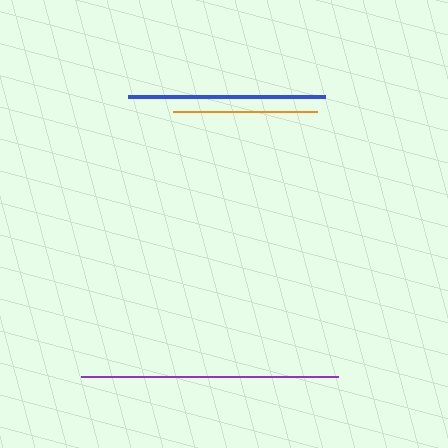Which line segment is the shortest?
The orange line is the shortest at approximately 144 pixels.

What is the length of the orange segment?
The orange segment is approximately 144 pixels long.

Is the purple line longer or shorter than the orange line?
The purple line is longer than the orange line.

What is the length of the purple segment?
The purple segment is approximately 257 pixels long.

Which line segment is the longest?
The purple line is the longest at approximately 257 pixels.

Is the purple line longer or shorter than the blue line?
The purple line is longer than the blue line.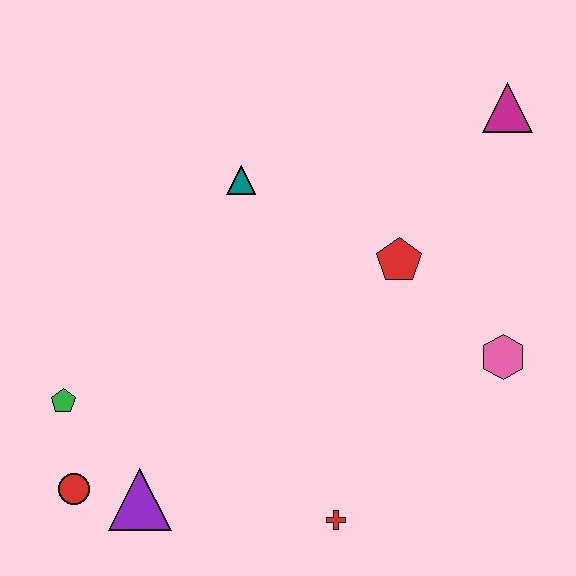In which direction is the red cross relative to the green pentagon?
The red cross is to the right of the green pentagon.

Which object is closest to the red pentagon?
The pink hexagon is closest to the red pentagon.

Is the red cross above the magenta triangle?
No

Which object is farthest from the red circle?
The magenta triangle is farthest from the red circle.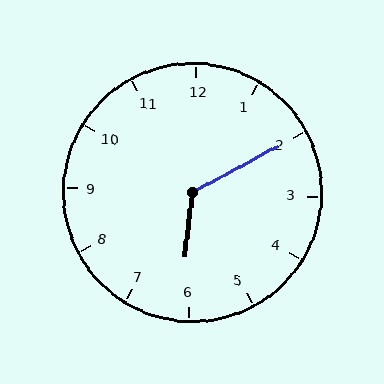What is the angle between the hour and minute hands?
Approximately 125 degrees.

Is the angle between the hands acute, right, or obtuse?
It is obtuse.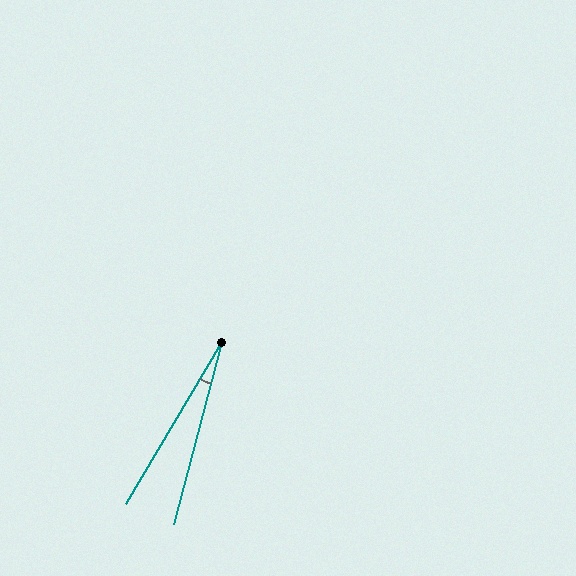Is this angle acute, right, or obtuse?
It is acute.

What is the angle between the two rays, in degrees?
Approximately 16 degrees.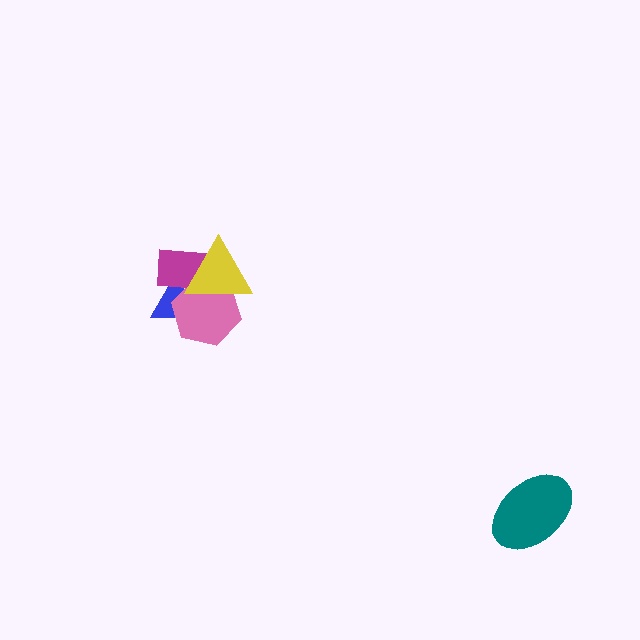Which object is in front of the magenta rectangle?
The yellow triangle is in front of the magenta rectangle.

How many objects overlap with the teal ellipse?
0 objects overlap with the teal ellipse.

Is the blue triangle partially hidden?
Yes, it is partially covered by another shape.